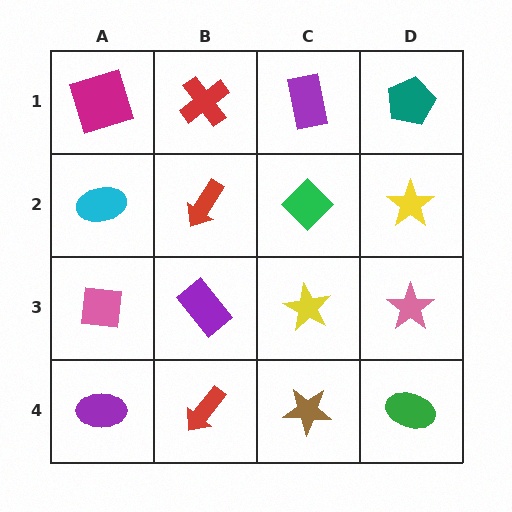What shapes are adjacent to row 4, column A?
A pink square (row 3, column A), a red arrow (row 4, column B).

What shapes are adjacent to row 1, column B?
A red arrow (row 2, column B), a magenta square (row 1, column A), a purple rectangle (row 1, column C).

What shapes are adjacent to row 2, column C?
A purple rectangle (row 1, column C), a yellow star (row 3, column C), a red arrow (row 2, column B), a yellow star (row 2, column D).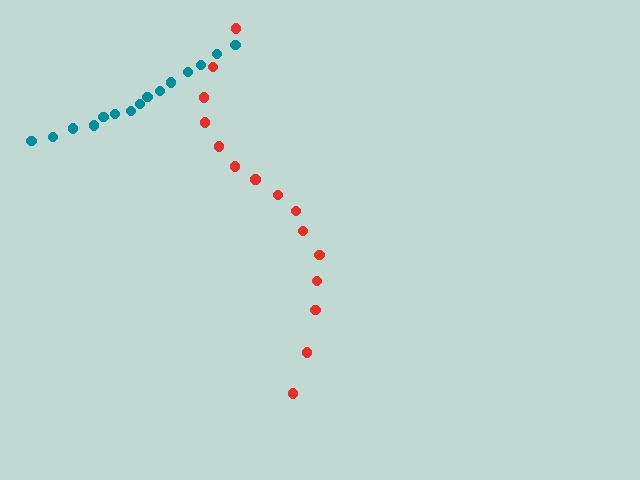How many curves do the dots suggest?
There are 2 distinct paths.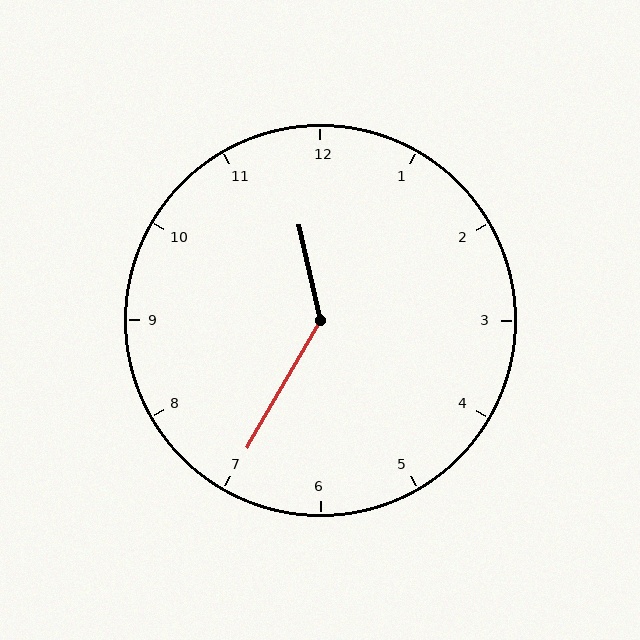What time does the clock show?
11:35.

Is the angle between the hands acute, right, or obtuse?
It is obtuse.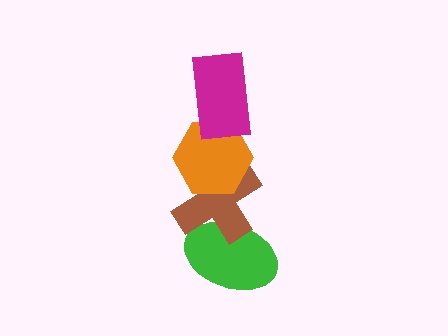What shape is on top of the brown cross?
The orange hexagon is on top of the brown cross.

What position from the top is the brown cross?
The brown cross is 3rd from the top.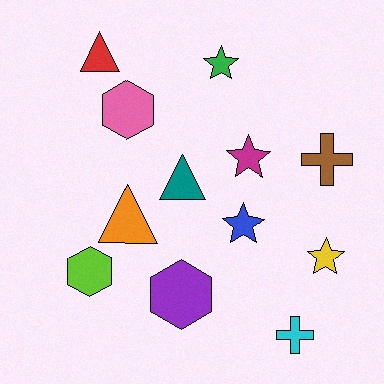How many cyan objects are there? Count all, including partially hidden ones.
There is 1 cyan object.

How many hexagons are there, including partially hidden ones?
There are 3 hexagons.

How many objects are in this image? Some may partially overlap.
There are 12 objects.